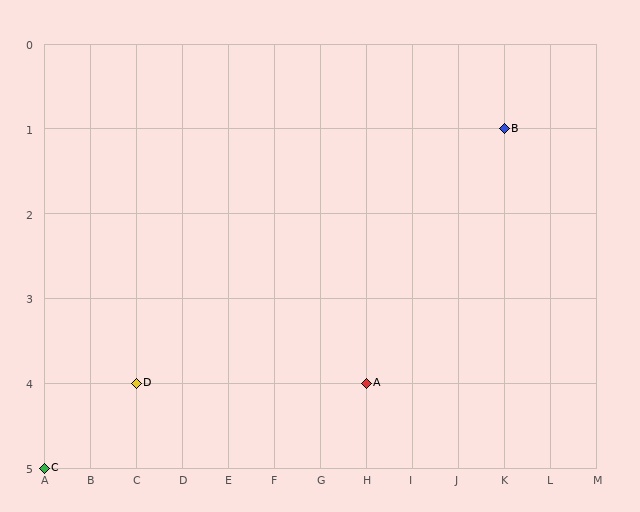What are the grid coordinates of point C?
Point C is at grid coordinates (A, 5).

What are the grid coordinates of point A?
Point A is at grid coordinates (H, 4).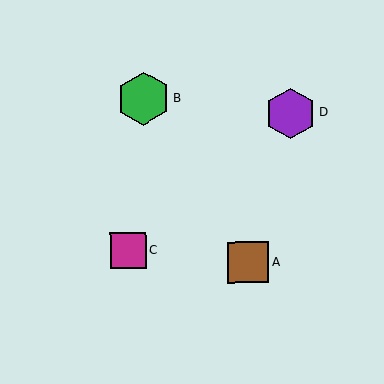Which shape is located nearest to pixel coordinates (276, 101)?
The purple hexagon (labeled D) at (290, 113) is nearest to that location.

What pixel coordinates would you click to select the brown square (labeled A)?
Click at (248, 262) to select the brown square A.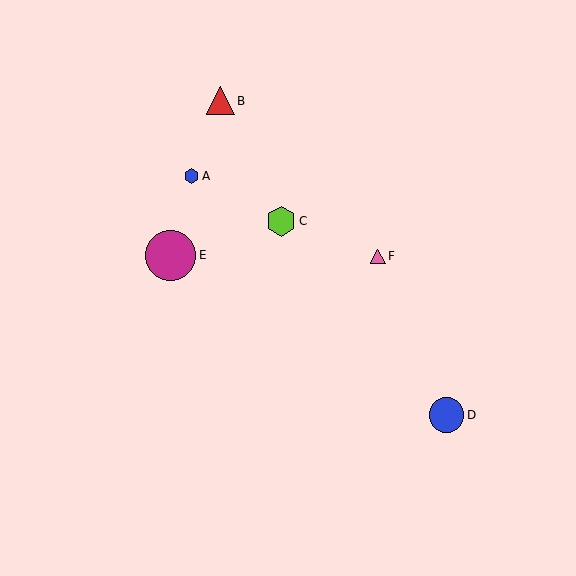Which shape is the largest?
The magenta circle (labeled E) is the largest.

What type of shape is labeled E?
Shape E is a magenta circle.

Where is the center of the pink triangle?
The center of the pink triangle is at (378, 256).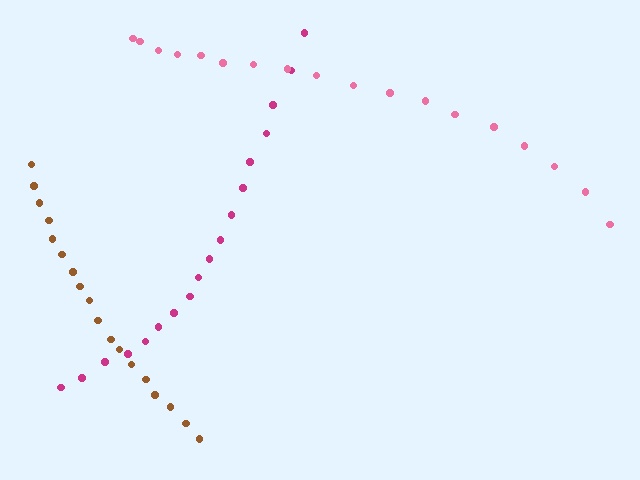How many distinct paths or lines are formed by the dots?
There are 3 distinct paths.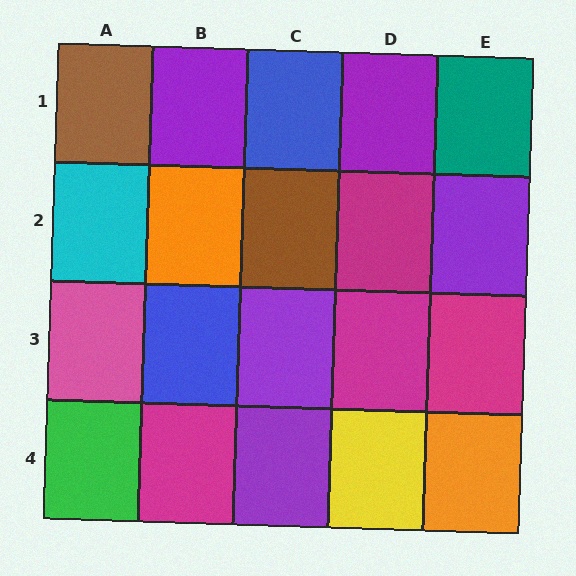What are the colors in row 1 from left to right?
Brown, purple, blue, purple, teal.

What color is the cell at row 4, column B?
Magenta.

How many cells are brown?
2 cells are brown.